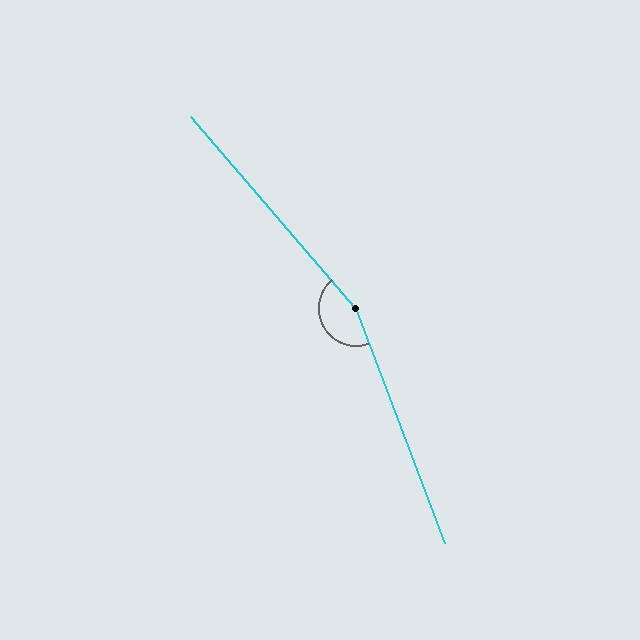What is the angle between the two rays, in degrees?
Approximately 160 degrees.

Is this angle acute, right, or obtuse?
It is obtuse.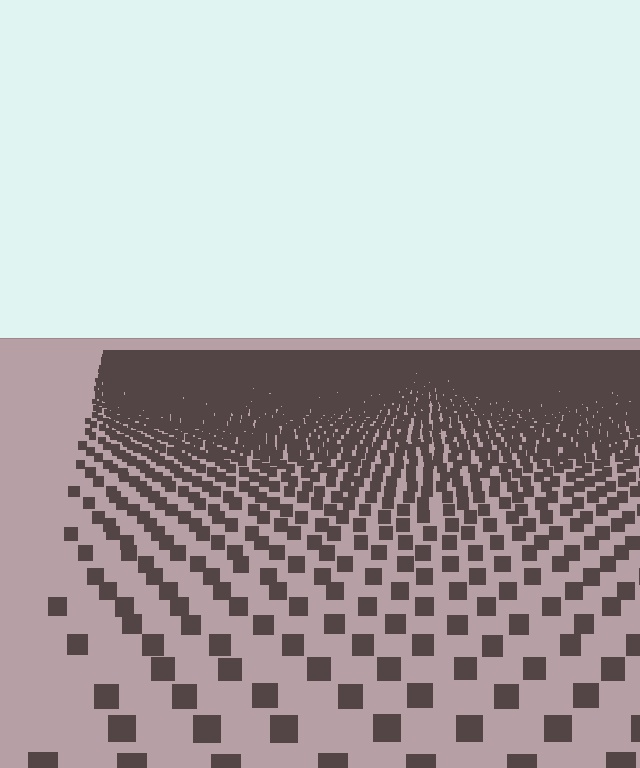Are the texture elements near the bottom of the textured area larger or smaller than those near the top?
Larger. Near the bottom, elements are closer to the viewer and appear at a bigger on-screen size.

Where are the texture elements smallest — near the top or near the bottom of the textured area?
Near the top.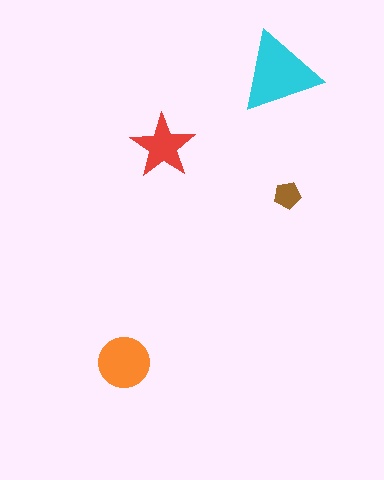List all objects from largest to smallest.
The cyan triangle, the orange circle, the red star, the brown pentagon.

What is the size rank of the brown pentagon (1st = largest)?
4th.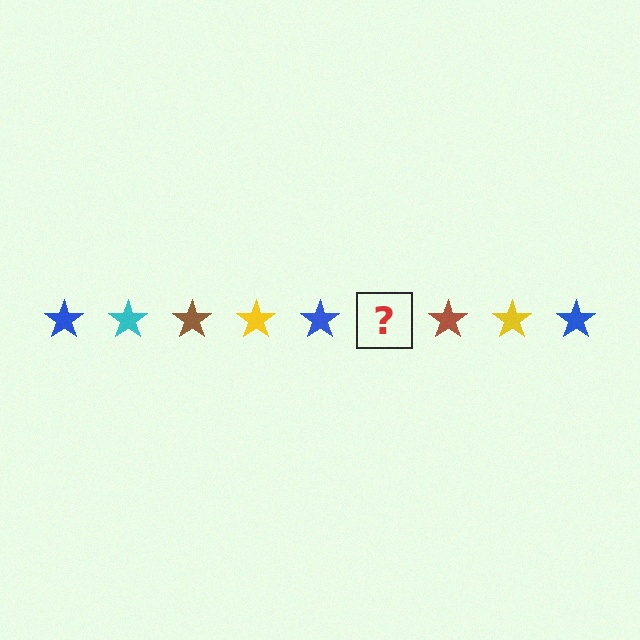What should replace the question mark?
The question mark should be replaced with a cyan star.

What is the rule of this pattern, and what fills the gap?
The rule is that the pattern cycles through blue, cyan, brown, yellow stars. The gap should be filled with a cyan star.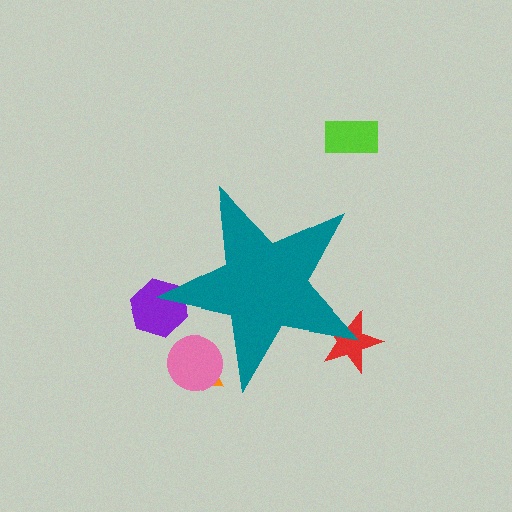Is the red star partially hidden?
Yes, the red star is partially hidden behind the teal star.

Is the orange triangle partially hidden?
Yes, the orange triangle is partially hidden behind the teal star.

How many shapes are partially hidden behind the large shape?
4 shapes are partially hidden.